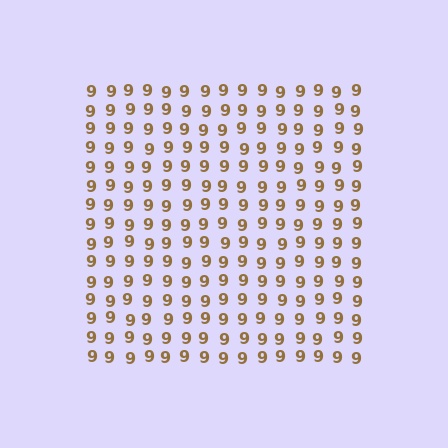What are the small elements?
The small elements are digit 9's.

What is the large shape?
The large shape is a square.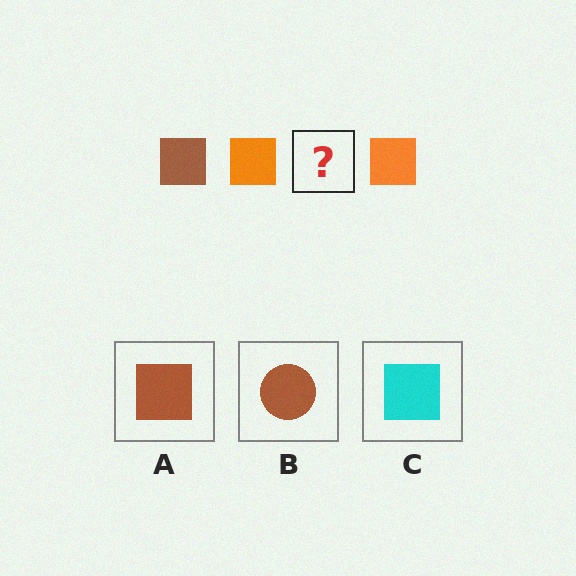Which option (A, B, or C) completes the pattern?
A.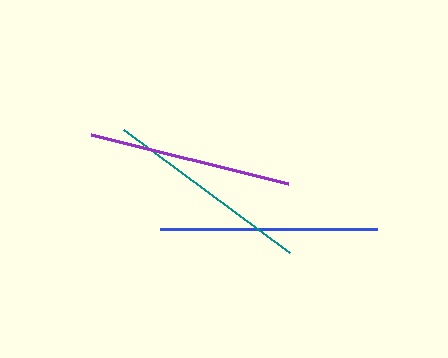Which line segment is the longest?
The blue line is the longest at approximately 217 pixels.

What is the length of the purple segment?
The purple segment is approximately 203 pixels long.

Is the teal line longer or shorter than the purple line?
The teal line is longer than the purple line.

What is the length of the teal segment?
The teal segment is approximately 206 pixels long.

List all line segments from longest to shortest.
From longest to shortest: blue, teal, purple.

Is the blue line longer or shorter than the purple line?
The blue line is longer than the purple line.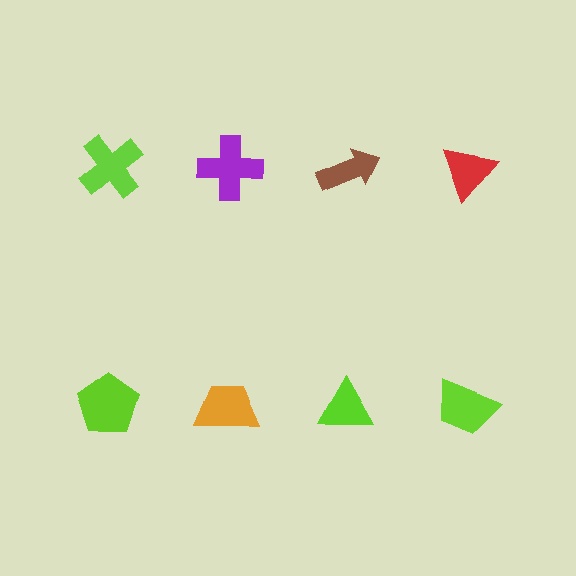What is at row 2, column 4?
A lime trapezoid.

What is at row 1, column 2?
A purple cross.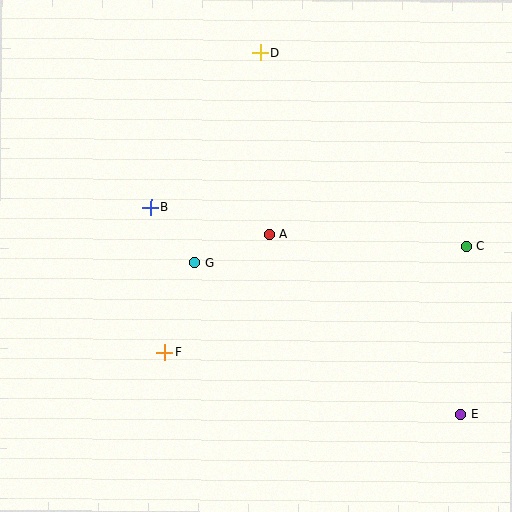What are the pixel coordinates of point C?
Point C is at (466, 246).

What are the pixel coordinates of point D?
Point D is at (260, 53).